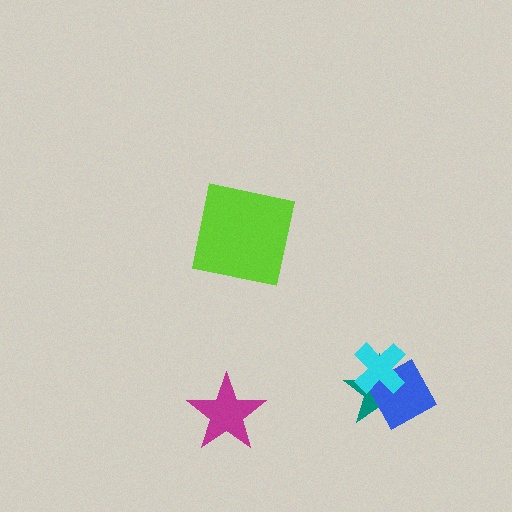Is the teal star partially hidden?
Yes, it is partially covered by another shape.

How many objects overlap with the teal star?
2 objects overlap with the teal star.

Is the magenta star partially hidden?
No, no other shape covers it.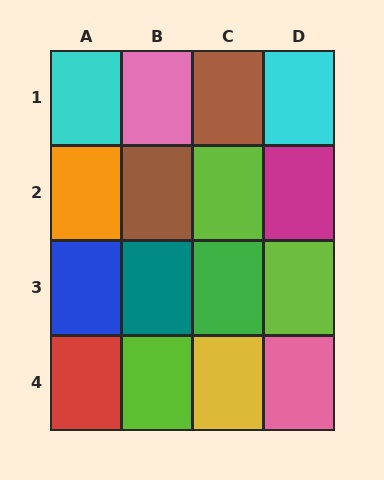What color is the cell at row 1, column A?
Cyan.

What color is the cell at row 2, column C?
Lime.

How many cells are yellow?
1 cell is yellow.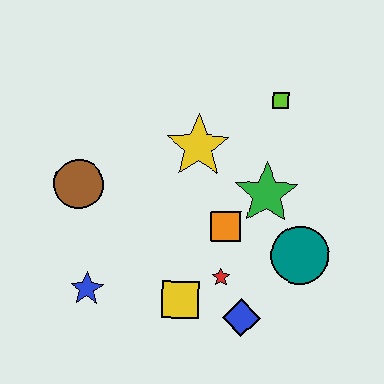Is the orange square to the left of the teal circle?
Yes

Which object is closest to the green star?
The orange square is closest to the green star.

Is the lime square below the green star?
No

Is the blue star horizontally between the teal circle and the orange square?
No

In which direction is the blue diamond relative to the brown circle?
The blue diamond is to the right of the brown circle.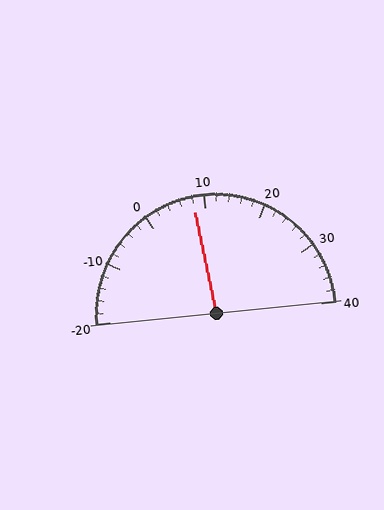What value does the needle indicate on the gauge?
The needle indicates approximately 8.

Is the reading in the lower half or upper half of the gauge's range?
The reading is in the lower half of the range (-20 to 40).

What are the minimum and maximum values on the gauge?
The gauge ranges from -20 to 40.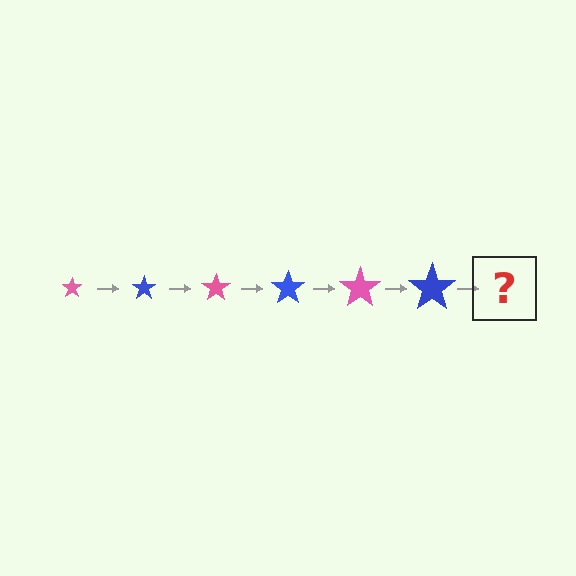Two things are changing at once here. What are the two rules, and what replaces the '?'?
The two rules are that the star grows larger each step and the color cycles through pink and blue. The '?' should be a pink star, larger than the previous one.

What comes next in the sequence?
The next element should be a pink star, larger than the previous one.